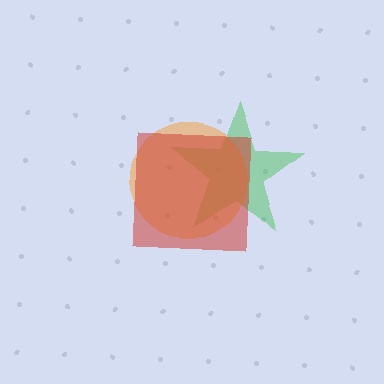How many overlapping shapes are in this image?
There are 3 overlapping shapes in the image.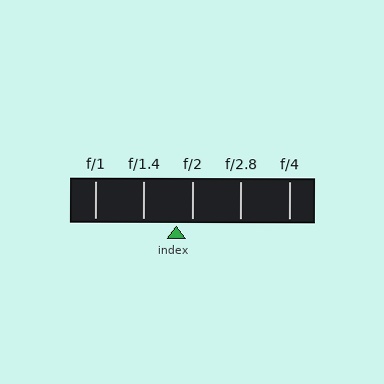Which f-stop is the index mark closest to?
The index mark is closest to f/2.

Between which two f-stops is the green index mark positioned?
The index mark is between f/1.4 and f/2.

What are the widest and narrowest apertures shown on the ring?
The widest aperture shown is f/1 and the narrowest is f/4.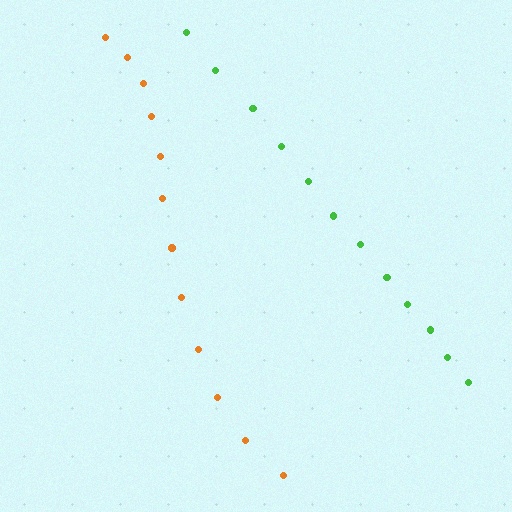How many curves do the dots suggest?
There are 2 distinct paths.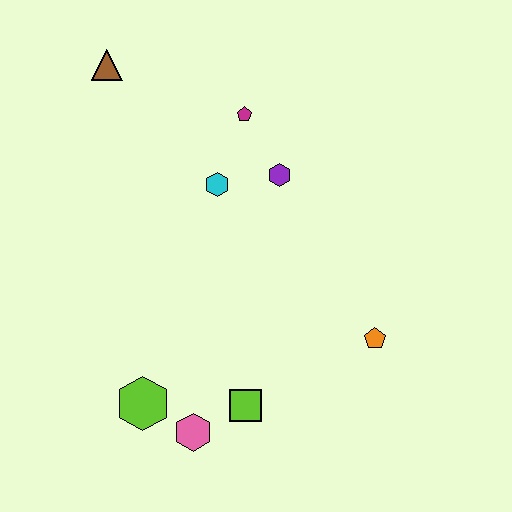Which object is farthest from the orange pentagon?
The brown triangle is farthest from the orange pentagon.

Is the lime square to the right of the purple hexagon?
No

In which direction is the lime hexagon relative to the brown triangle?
The lime hexagon is below the brown triangle.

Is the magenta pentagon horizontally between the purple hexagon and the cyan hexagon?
Yes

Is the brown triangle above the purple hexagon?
Yes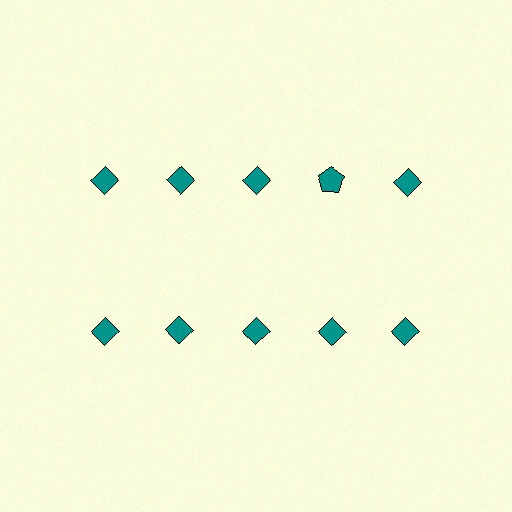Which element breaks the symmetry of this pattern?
The teal pentagon in the top row, second from right column breaks the symmetry. All other shapes are teal diamonds.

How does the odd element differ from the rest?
It has a different shape: pentagon instead of diamond.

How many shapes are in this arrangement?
There are 10 shapes arranged in a grid pattern.